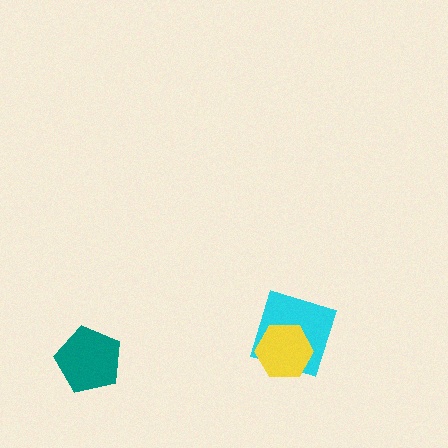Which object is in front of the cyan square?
The yellow hexagon is in front of the cyan square.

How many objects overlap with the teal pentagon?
0 objects overlap with the teal pentagon.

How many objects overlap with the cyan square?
1 object overlaps with the cyan square.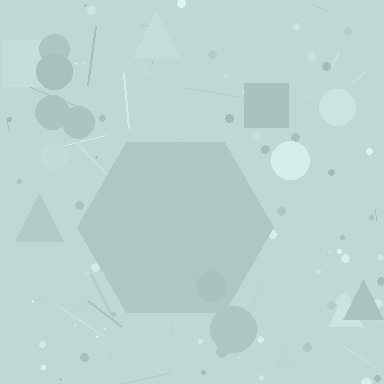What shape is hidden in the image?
A hexagon is hidden in the image.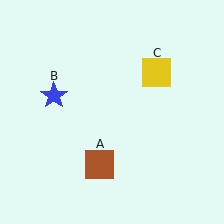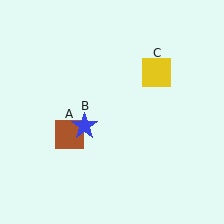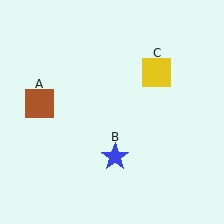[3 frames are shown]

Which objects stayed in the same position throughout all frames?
Yellow square (object C) remained stationary.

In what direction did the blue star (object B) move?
The blue star (object B) moved down and to the right.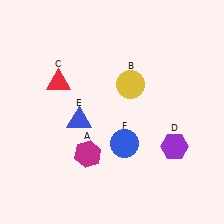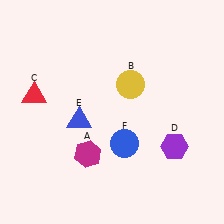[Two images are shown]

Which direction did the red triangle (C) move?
The red triangle (C) moved left.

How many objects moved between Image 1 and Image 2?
1 object moved between the two images.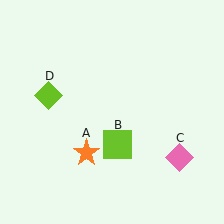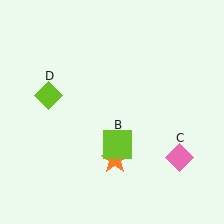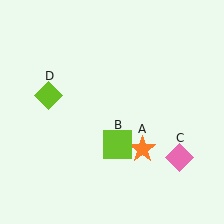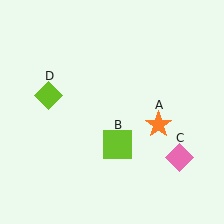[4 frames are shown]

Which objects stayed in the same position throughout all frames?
Lime square (object B) and pink diamond (object C) and lime diamond (object D) remained stationary.